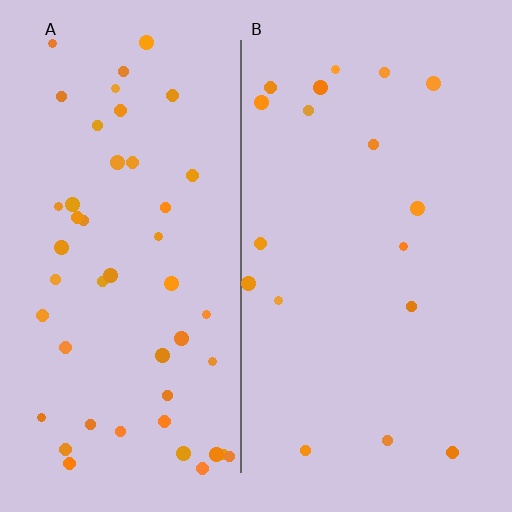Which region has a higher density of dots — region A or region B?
A (the left).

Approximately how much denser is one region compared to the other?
Approximately 2.7× — region A over region B.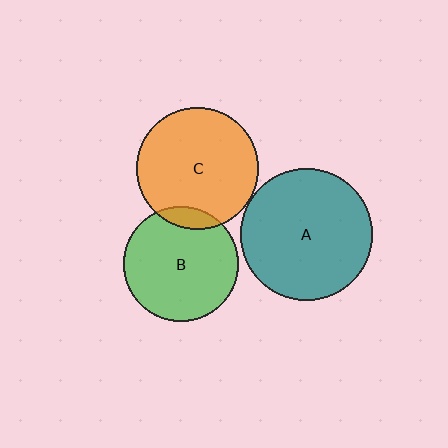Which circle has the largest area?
Circle A (teal).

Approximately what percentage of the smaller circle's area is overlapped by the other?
Approximately 10%.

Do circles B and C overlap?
Yes.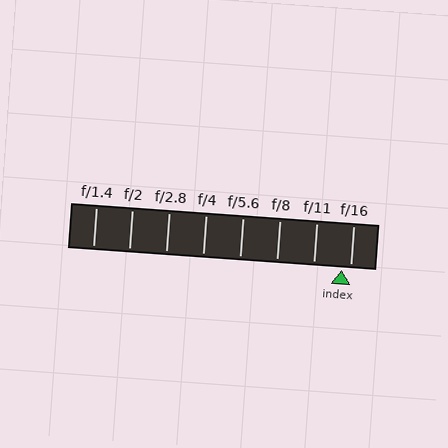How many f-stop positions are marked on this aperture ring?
There are 8 f-stop positions marked.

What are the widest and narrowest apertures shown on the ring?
The widest aperture shown is f/1.4 and the narrowest is f/16.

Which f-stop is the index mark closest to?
The index mark is closest to f/16.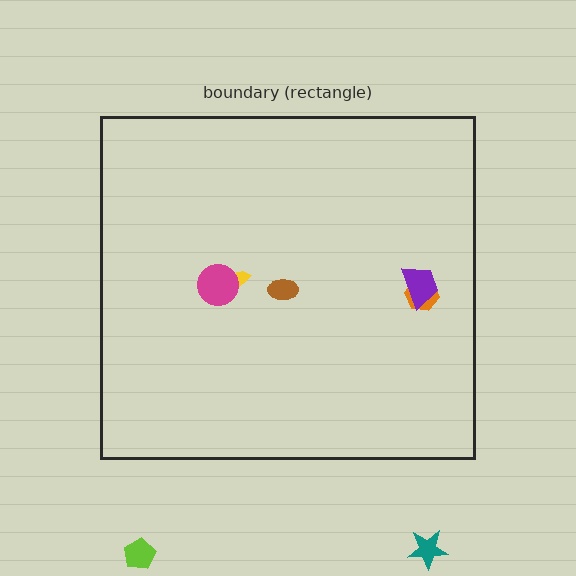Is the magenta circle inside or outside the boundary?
Inside.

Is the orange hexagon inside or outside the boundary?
Inside.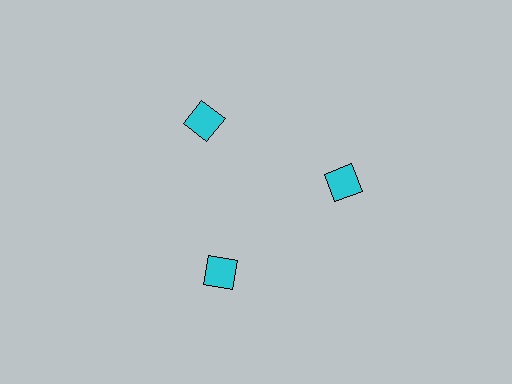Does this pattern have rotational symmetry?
Yes, this pattern has 3-fold rotational symmetry. It looks the same after rotating 120 degrees around the center.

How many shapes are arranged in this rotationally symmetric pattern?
There are 3 shapes, arranged in 3 groups of 1.